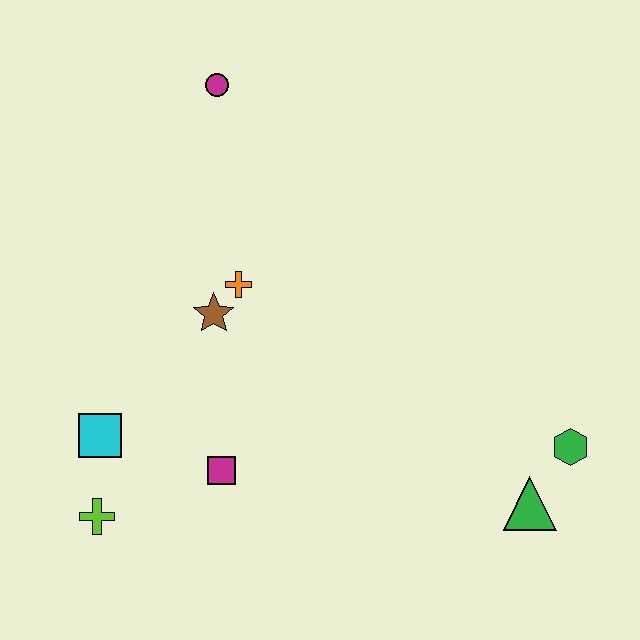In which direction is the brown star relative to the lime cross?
The brown star is above the lime cross.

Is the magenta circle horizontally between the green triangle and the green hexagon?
No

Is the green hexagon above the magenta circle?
No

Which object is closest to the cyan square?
The lime cross is closest to the cyan square.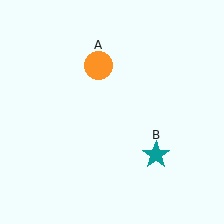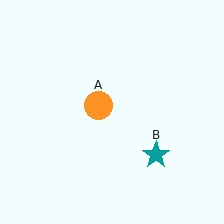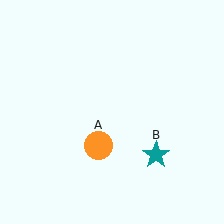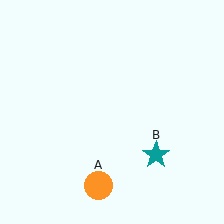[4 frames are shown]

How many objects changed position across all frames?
1 object changed position: orange circle (object A).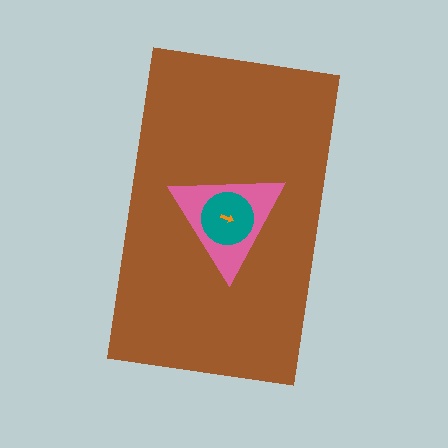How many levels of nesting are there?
4.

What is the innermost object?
The orange arrow.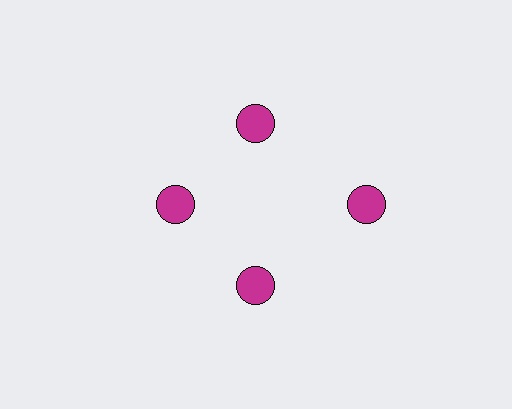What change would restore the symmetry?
The symmetry would be restored by moving it inward, back onto the ring so that all 4 circles sit at equal angles and equal distance from the center.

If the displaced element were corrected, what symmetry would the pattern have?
It would have 4-fold rotational symmetry — the pattern would map onto itself every 90 degrees.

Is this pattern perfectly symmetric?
No. The 4 magenta circles are arranged in a ring, but one element near the 3 o'clock position is pushed outward from the center, breaking the 4-fold rotational symmetry.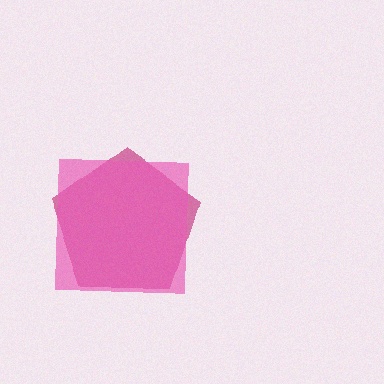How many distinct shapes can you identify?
There are 2 distinct shapes: a magenta pentagon, a pink square.